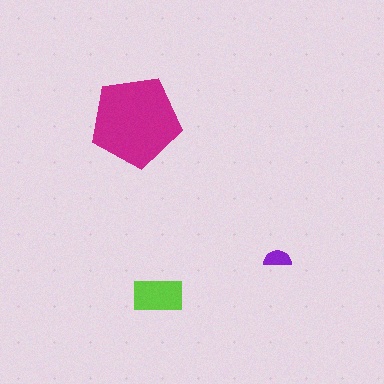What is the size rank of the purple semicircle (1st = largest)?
3rd.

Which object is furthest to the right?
The purple semicircle is rightmost.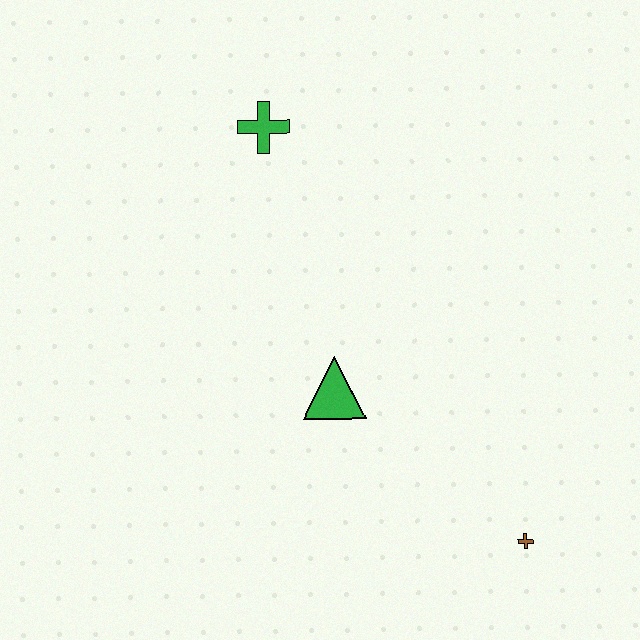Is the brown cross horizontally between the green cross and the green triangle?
No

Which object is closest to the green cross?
The green triangle is closest to the green cross.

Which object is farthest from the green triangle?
The green cross is farthest from the green triangle.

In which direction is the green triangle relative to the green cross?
The green triangle is below the green cross.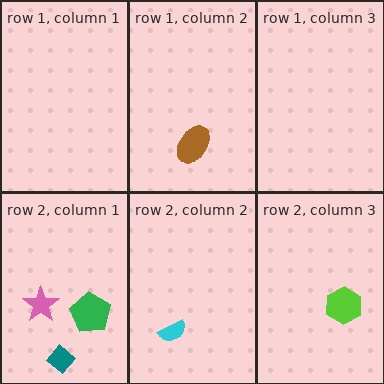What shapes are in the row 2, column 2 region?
The cyan semicircle.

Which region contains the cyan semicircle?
The row 2, column 2 region.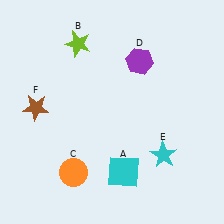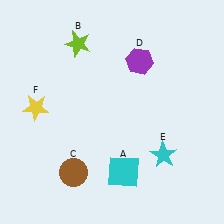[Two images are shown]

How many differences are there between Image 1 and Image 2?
There are 2 differences between the two images.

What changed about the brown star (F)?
In Image 1, F is brown. In Image 2, it changed to yellow.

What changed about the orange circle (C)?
In Image 1, C is orange. In Image 2, it changed to brown.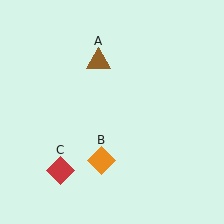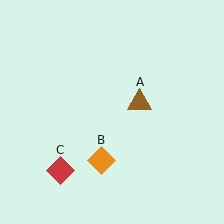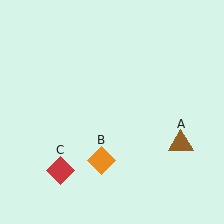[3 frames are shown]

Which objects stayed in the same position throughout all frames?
Orange diamond (object B) and red diamond (object C) remained stationary.